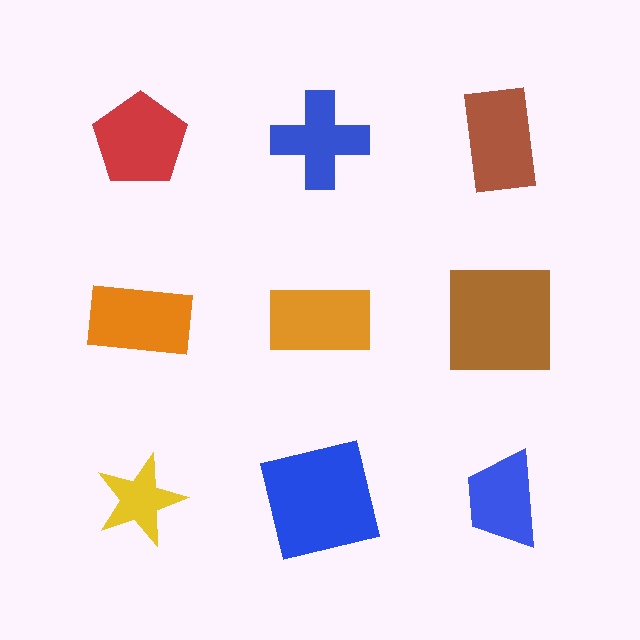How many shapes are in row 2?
3 shapes.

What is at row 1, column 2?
A blue cross.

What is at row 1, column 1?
A red pentagon.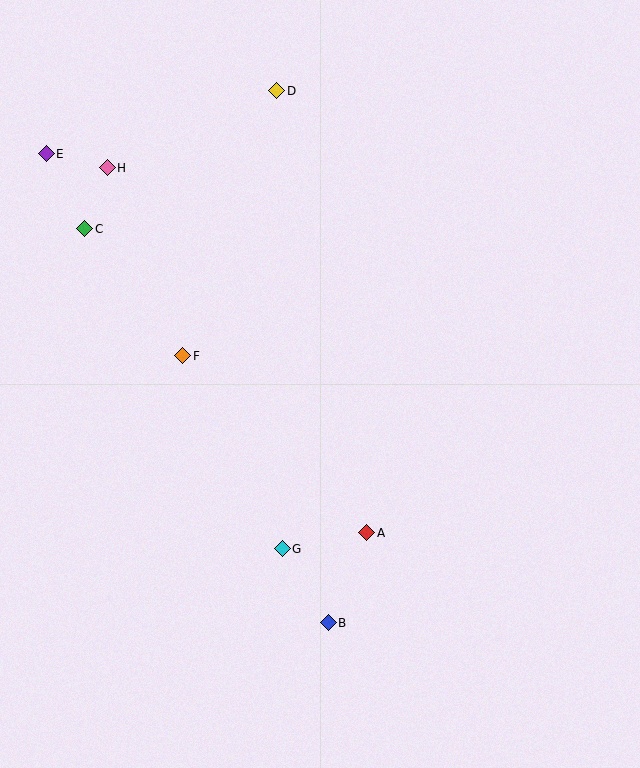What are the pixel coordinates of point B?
Point B is at (328, 623).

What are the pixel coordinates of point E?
Point E is at (46, 154).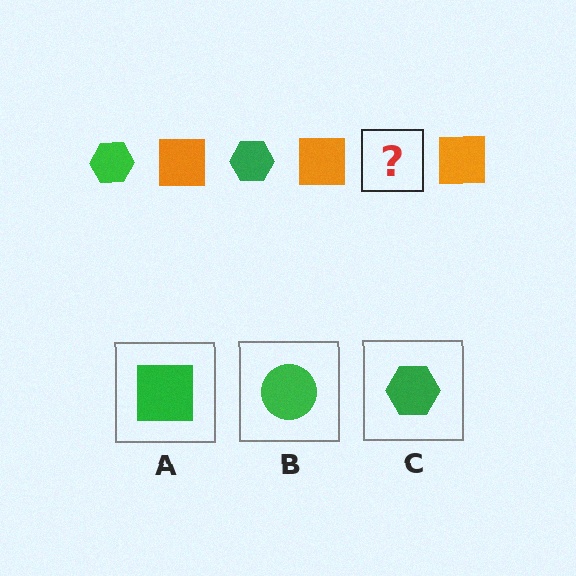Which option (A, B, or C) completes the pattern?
C.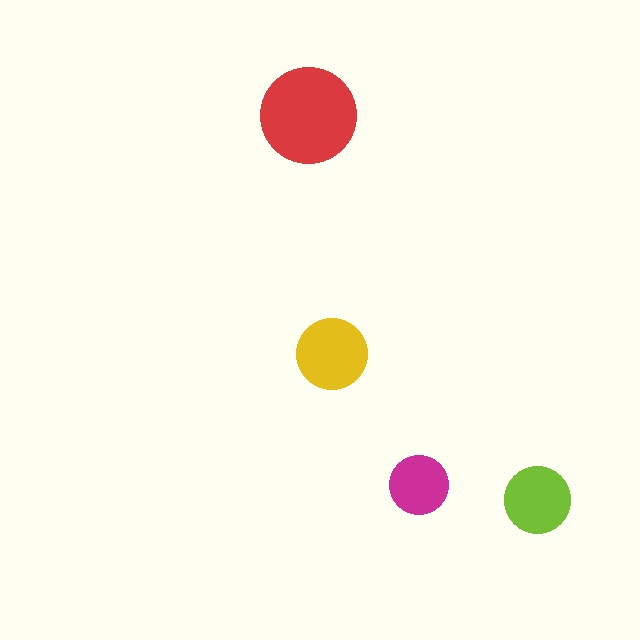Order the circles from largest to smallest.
the red one, the yellow one, the lime one, the magenta one.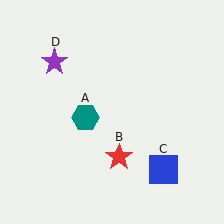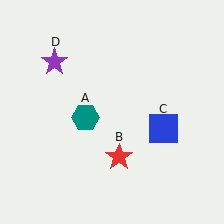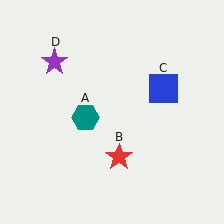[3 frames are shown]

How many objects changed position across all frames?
1 object changed position: blue square (object C).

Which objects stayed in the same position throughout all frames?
Teal hexagon (object A) and red star (object B) and purple star (object D) remained stationary.